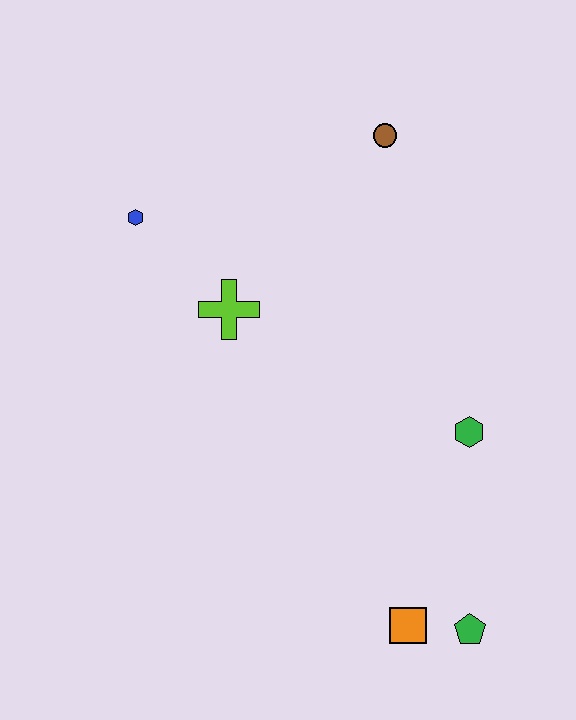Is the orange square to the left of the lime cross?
No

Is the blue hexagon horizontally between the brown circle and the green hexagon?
No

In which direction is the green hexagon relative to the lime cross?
The green hexagon is to the right of the lime cross.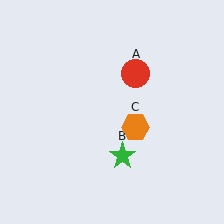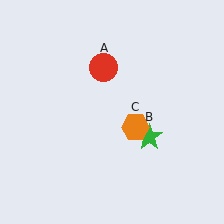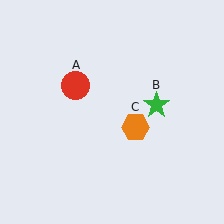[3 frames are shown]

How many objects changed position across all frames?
2 objects changed position: red circle (object A), green star (object B).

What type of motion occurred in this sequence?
The red circle (object A), green star (object B) rotated counterclockwise around the center of the scene.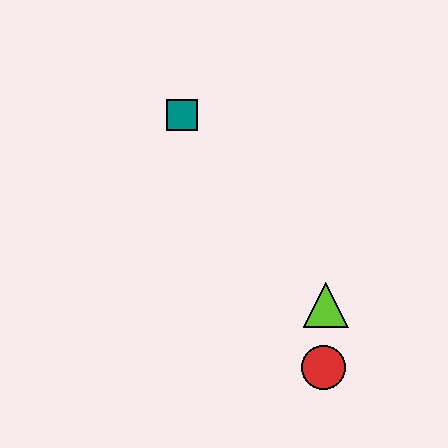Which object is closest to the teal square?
The lime triangle is closest to the teal square.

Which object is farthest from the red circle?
The teal square is farthest from the red circle.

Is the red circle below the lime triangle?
Yes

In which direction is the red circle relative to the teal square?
The red circle is below the teal square.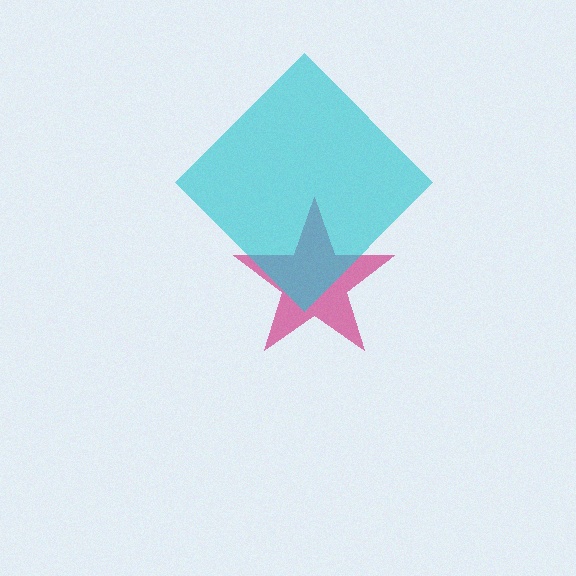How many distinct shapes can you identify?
There are 2 distinct shapes: a magenta star, a cyan diamond.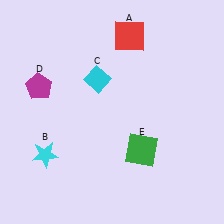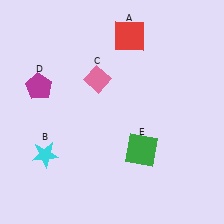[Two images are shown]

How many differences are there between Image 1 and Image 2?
There is 1 difference between the two images.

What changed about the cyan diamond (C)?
In Image 1, C is cyan. In Image 2, it changed to pink.